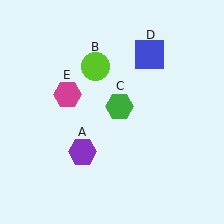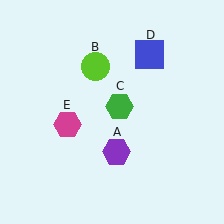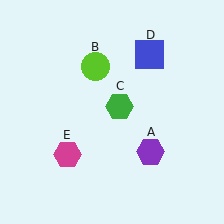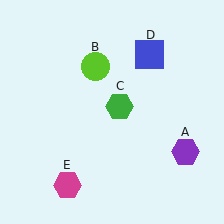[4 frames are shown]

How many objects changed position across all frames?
2 objects changed position: purple hexagon (object A), magenta hexagon (object E).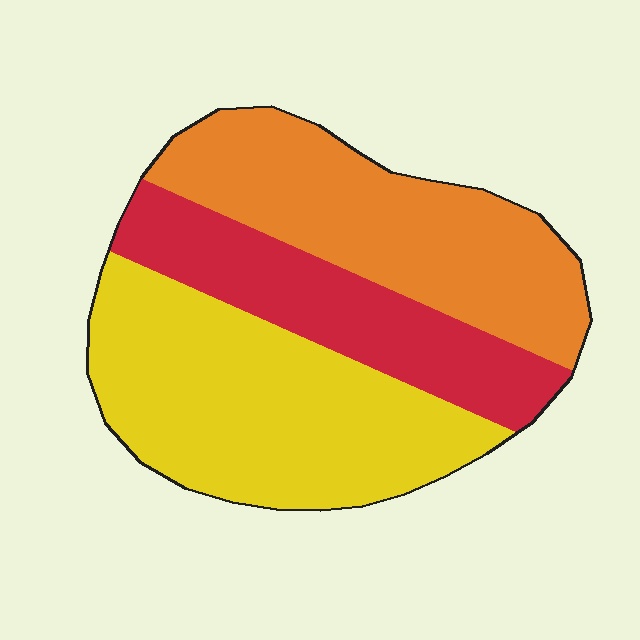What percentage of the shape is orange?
Orange takes up between a third and a half of the shape.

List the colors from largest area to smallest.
From largest to smallest: yellow, orange, red.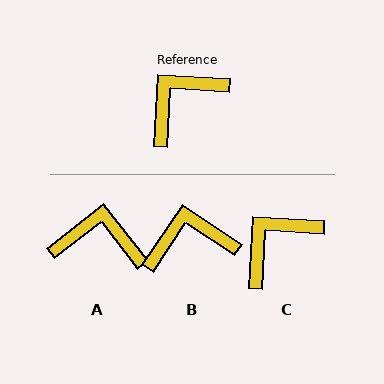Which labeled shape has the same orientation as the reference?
C.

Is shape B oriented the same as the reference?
No, it is off by about 31 degrees.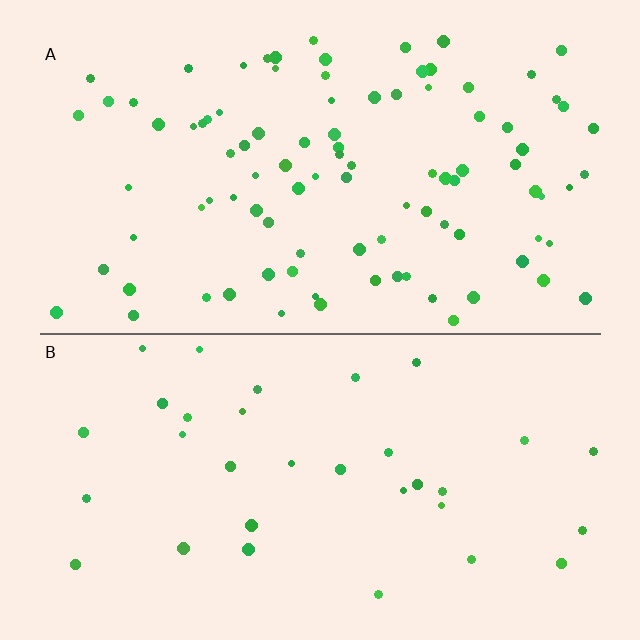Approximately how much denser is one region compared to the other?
Approximately 2.9× — region A over region B.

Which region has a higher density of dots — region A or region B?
A (the top).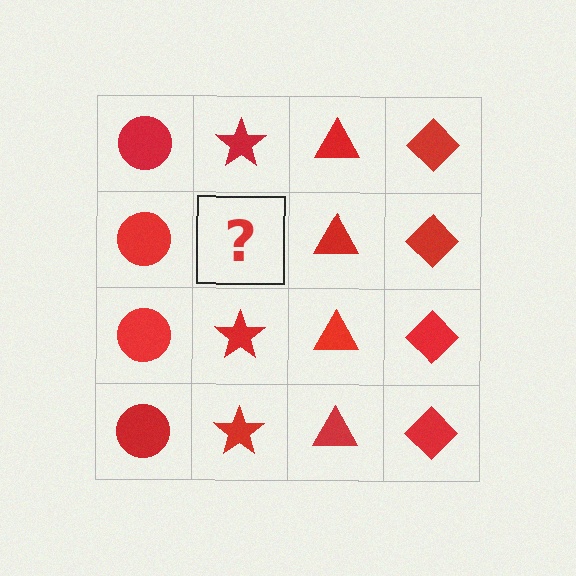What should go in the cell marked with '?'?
The missing cell should contain a red star.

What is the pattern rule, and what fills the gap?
The rule is that each column has a consistent shape. The gap should be filled with a red star.